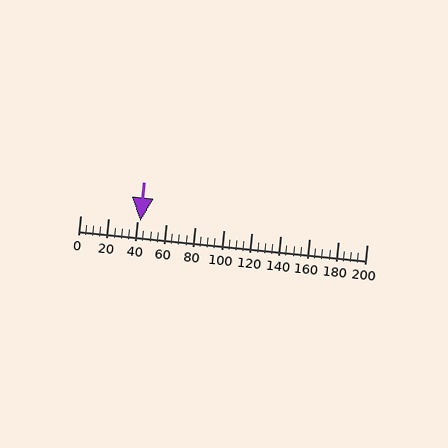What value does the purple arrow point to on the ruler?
The purple arrow points to approximately 42.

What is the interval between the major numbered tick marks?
The major tick marks are spaced 20 units apart.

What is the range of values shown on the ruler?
The ruler shows values from 0 to 200.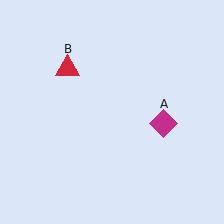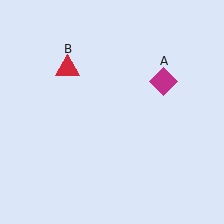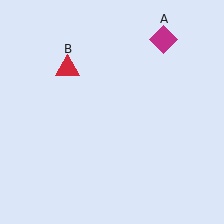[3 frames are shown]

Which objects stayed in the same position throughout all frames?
Red triangle (object B) remained stationary.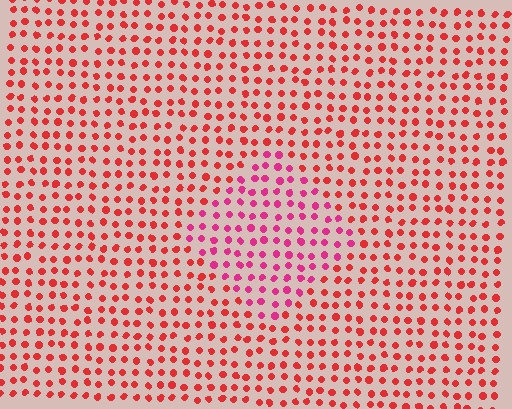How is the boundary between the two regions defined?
The boundary is defined purely by a slight shift in hue (about 31 degrees). Spacing, size, and orientation are identical on both sides.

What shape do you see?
I see a diamond.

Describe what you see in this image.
The image is filled with small red elements in a uniform arrangement. A diamond-shaped region is visible where the elements are tinted to a slightly different hue, forming a subtle color boundary.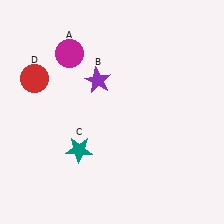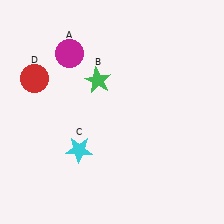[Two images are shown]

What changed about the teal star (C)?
In Image 1, C is teal. In Image 2, it changed to cyan.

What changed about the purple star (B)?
In Image 1, B is purple. In Image 2, it changed to green.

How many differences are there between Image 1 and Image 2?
There are 2 differences between the two images.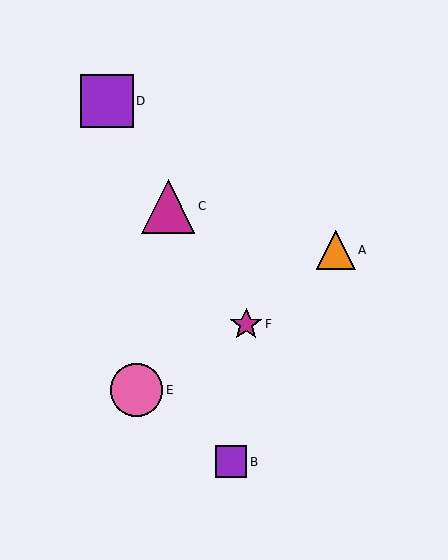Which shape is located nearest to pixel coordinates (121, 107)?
The purple square (labeled D) at (107, 101) is nearest to that location.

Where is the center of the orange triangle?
The center of the orange triangle is at (336, 250).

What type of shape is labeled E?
Shape E is a pink circle.